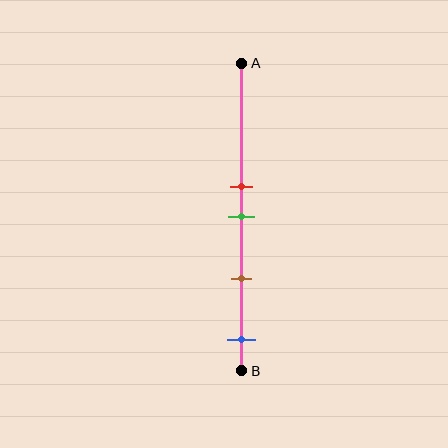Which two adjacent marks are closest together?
The red and green marks are the closest adjacent pair.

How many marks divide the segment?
There are 4 marks dividing the segment.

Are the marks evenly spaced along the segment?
No, the marks are not evenly spaced.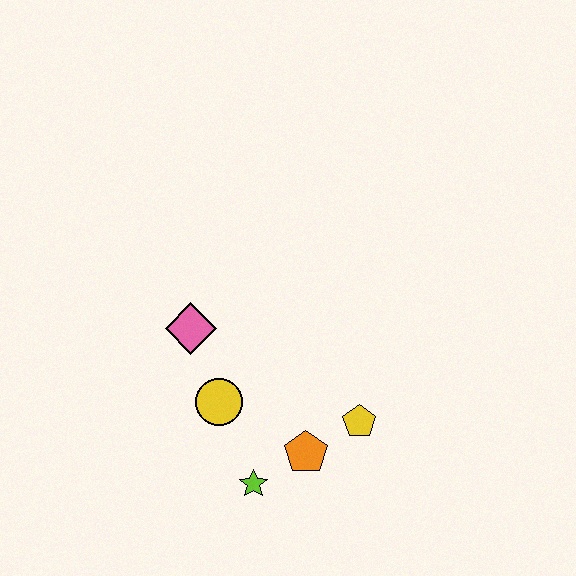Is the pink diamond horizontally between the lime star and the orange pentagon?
No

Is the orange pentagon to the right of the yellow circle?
Yes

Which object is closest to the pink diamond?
The yellow circle is closest to the pink diamond.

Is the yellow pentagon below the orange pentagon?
No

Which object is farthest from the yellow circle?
The yellow pentagon is farthest from the yellow circle.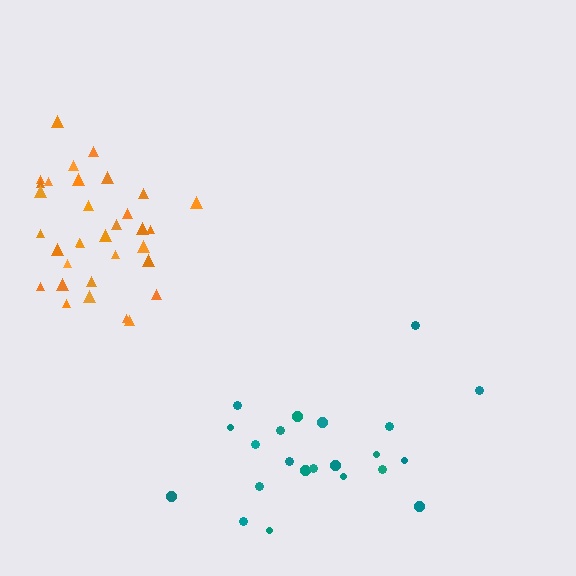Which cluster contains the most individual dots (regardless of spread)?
Orange (33).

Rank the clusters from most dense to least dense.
orange, teal.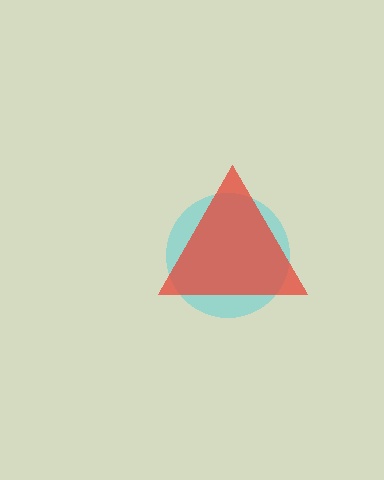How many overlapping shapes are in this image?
There are 2 overlapping shapes in the image.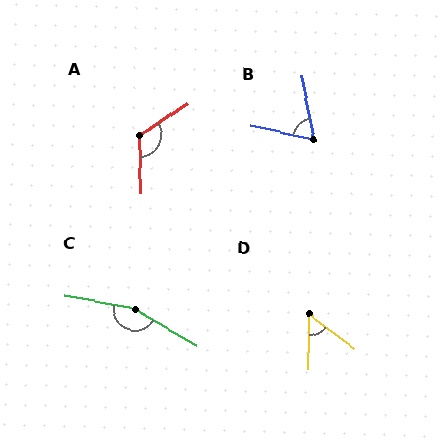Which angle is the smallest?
D, at approximately 52 degrees.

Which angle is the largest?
C, at approximately 160 degrees.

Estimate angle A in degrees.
Approximately 122 degrees.